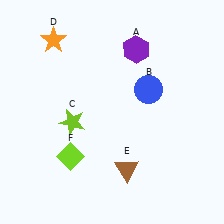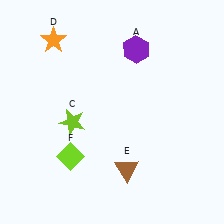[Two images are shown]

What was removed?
The blue circle (B) was removed in Image 2.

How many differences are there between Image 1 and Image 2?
There is 1 difference between the two images.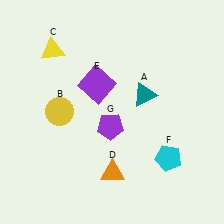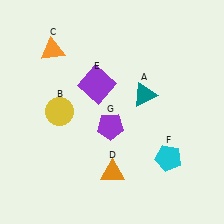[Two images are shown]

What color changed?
The triangle (C) changed from yellow in Image 1 to orange in Image 2.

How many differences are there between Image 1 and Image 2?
There is 1 difference between the two images.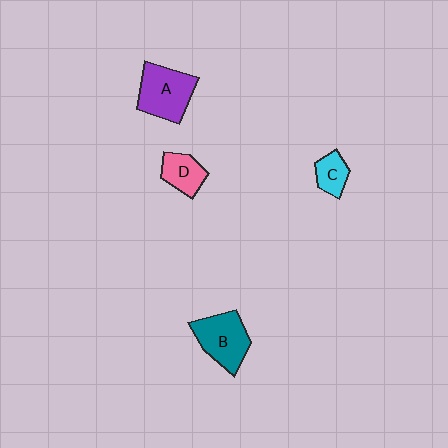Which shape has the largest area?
Shape A (purple).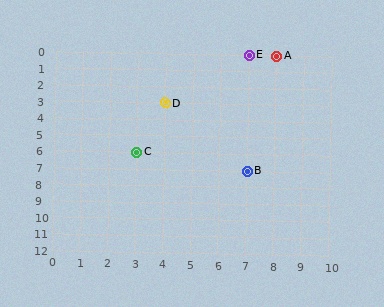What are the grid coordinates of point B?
Point B is at grid coordinates (7, 7).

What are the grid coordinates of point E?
Point E is at grid coordinates (7, 0).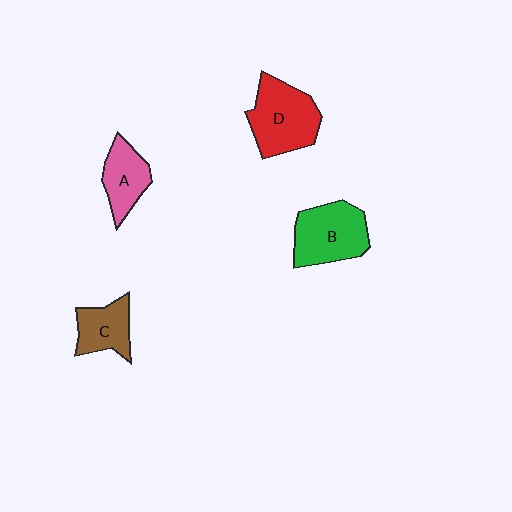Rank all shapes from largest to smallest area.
From largest to smallest: D (red), B (green), A (pink), C (brown).